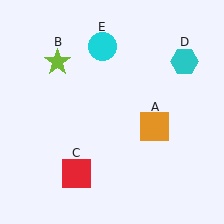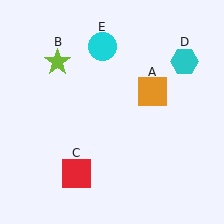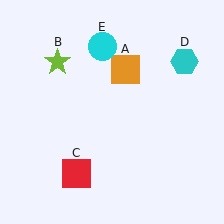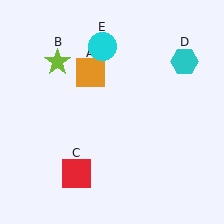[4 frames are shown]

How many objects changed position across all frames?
1 object changed position: orange square (object A).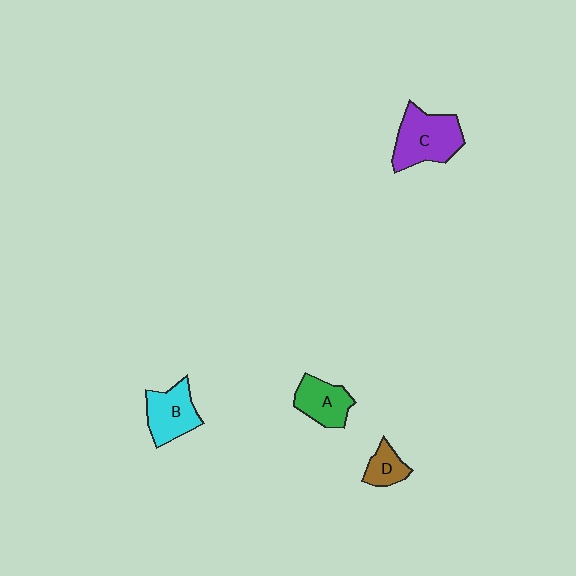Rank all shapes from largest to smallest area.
From largest to smallest: C (purple), B (cyan), A (green), D (brown).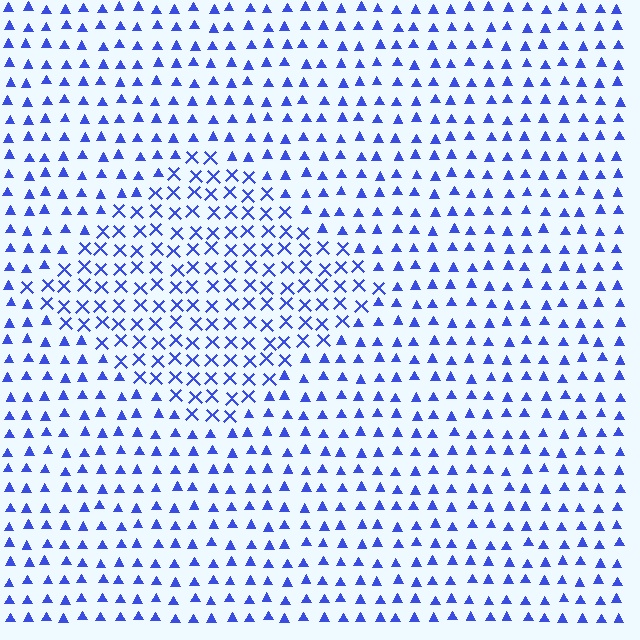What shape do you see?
I see a diamond.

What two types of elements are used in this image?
The image uses X marks inside the diamond region and triangles outside it.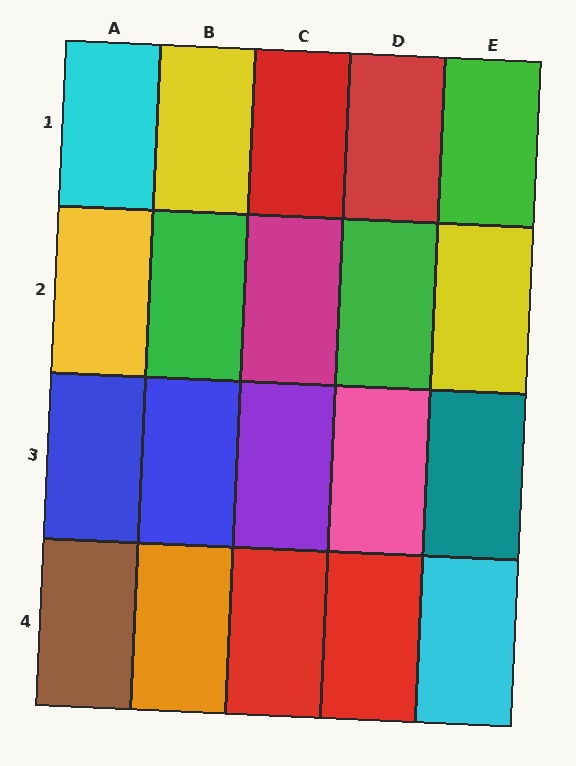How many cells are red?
4 cells are red.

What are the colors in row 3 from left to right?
Blue, blue, purple, pink, teal.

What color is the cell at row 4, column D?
Red.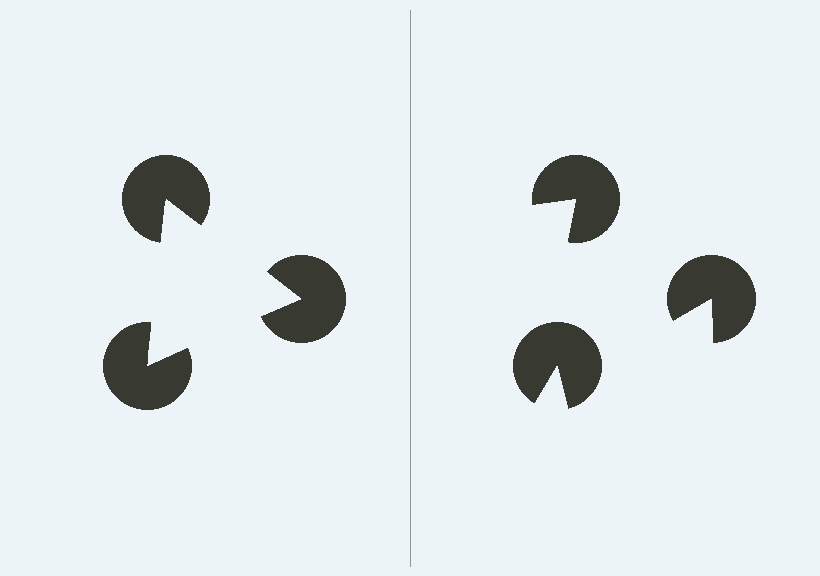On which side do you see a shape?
An illusory triangle appears on the left side. On the right side the wedge cuts are rotated, so no coherent shape forms.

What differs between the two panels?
The pac-man discs are positioned identically on both sides; only the wedge orientations differ. On the left they align to a triangle; on the right they are misaligned.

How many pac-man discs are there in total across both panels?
6 — 3 on each side.